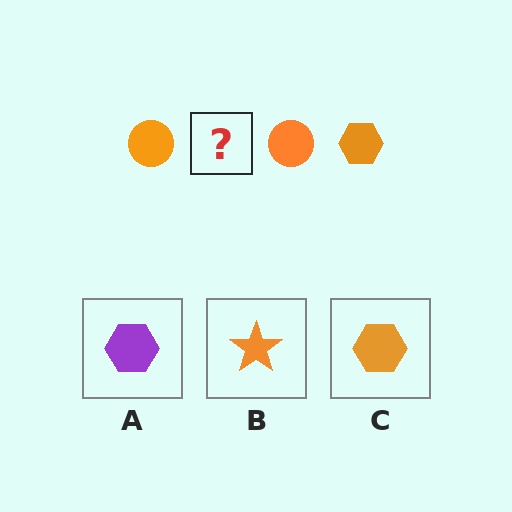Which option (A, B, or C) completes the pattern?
C.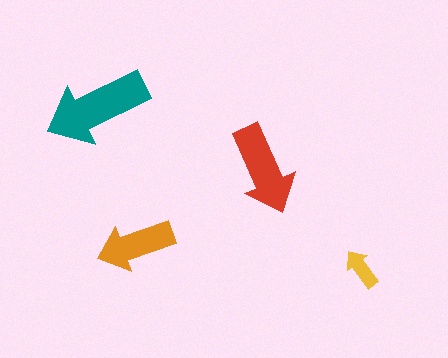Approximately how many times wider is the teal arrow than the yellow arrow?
About 2.5 times wider.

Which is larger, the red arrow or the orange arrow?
The red one.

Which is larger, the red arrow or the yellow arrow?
The red one.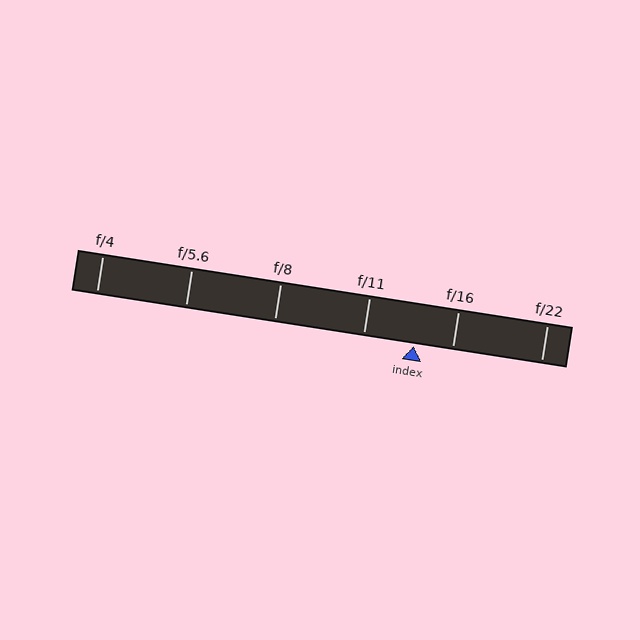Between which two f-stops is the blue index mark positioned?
The index mark is between f/11 and f/16.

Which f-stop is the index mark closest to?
The index mark is closest to f/16.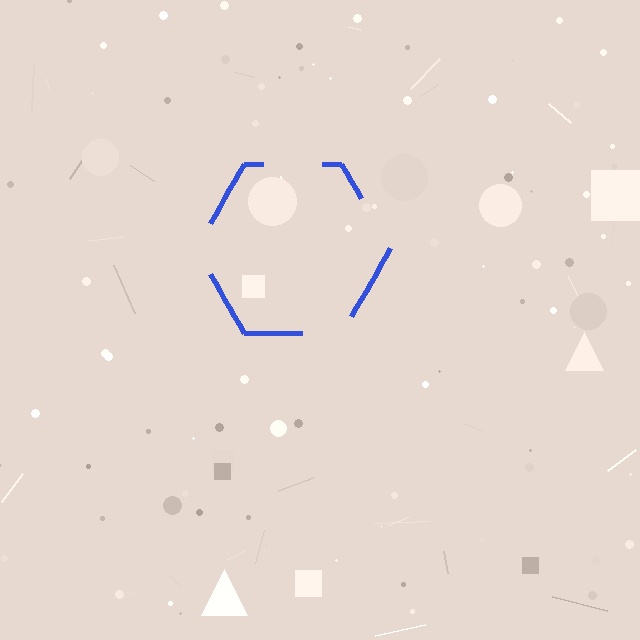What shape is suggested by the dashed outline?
The dashed outline suggests a hexagon.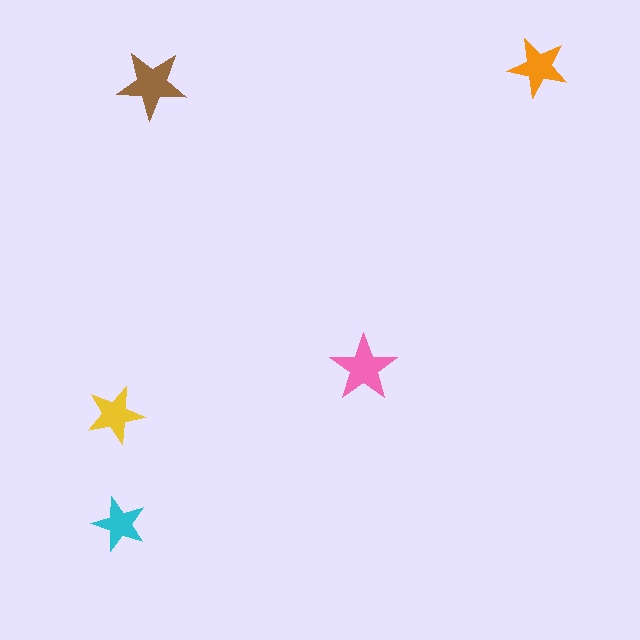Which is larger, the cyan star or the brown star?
The brown one.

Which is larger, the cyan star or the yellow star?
The yellow one.